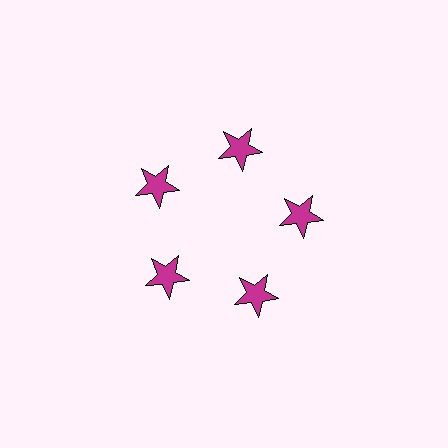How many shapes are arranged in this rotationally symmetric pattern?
There are 5 shapes, arranged in 5 groups of 1.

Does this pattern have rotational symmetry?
Yes, this pattern has 5-fold rotational symmetry. It looks the same after rotating 72 degrees around the center.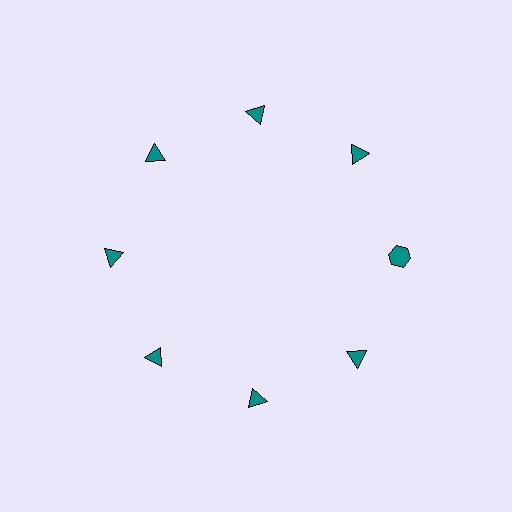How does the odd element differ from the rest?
It has a different shape: hexagon instead of triangle.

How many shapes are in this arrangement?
There are 8 shapes arranged in a ring pattern.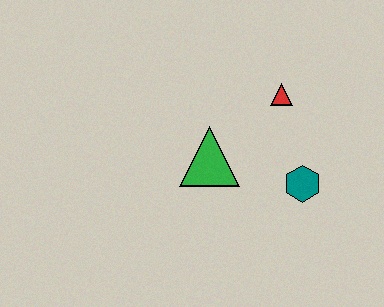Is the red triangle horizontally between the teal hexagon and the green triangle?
Yes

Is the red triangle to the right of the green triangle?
Yes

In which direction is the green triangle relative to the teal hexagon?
The green triangle is to the left of the teal hexagon.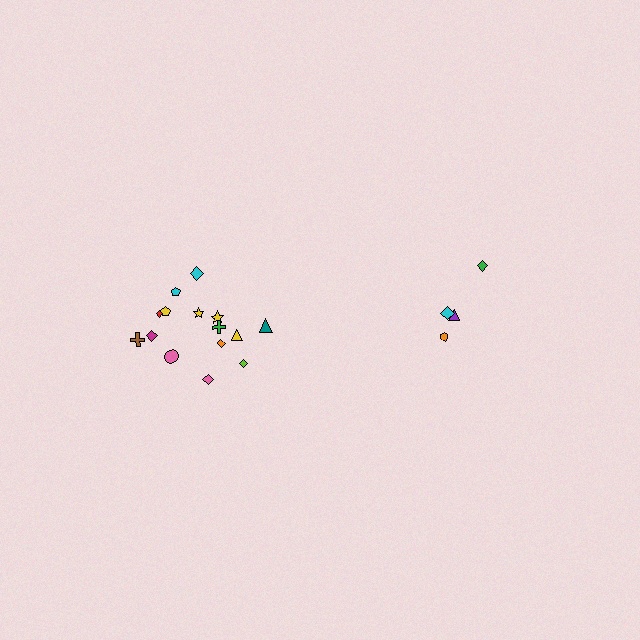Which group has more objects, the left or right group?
The left group.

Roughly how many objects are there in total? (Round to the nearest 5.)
Roughly 20 objects in total.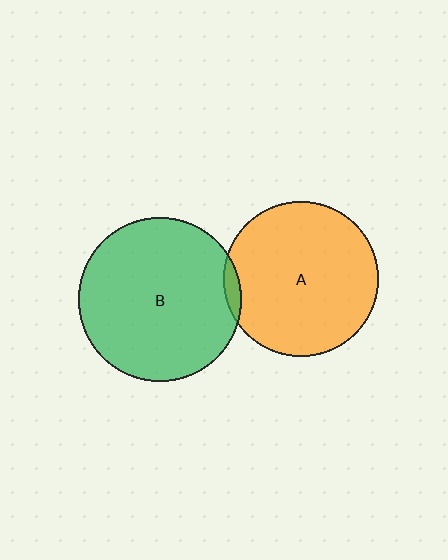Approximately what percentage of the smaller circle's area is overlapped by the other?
Approximately 5%.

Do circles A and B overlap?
Yes.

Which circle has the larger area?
Circle B (green).